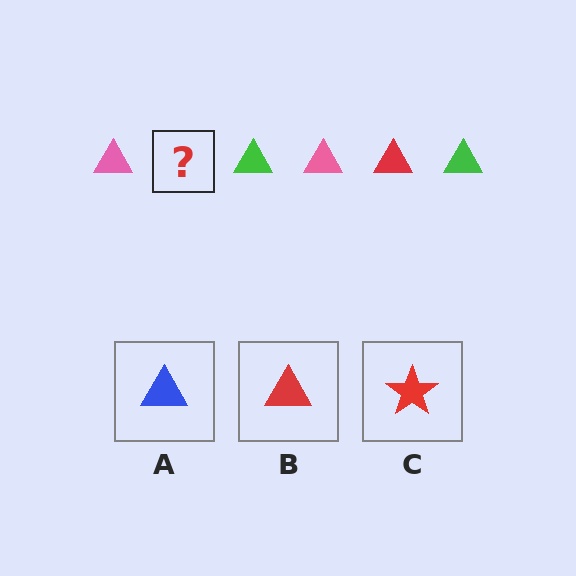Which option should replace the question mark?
Option B.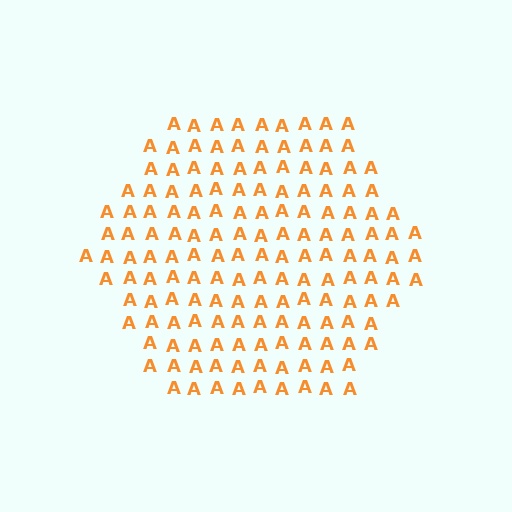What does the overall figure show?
The overall figure shows a hexagon.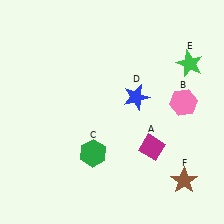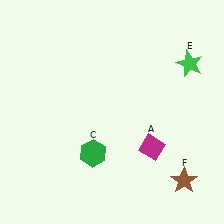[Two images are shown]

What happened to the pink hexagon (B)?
The pink hexagon (B) was removed in Image 2. It was in the top-right area of Image 1.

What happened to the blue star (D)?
The blue star (D) was removed in Image 2. It was in the top-right area of Image 1.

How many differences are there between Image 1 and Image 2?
There are 2 differences between the two images.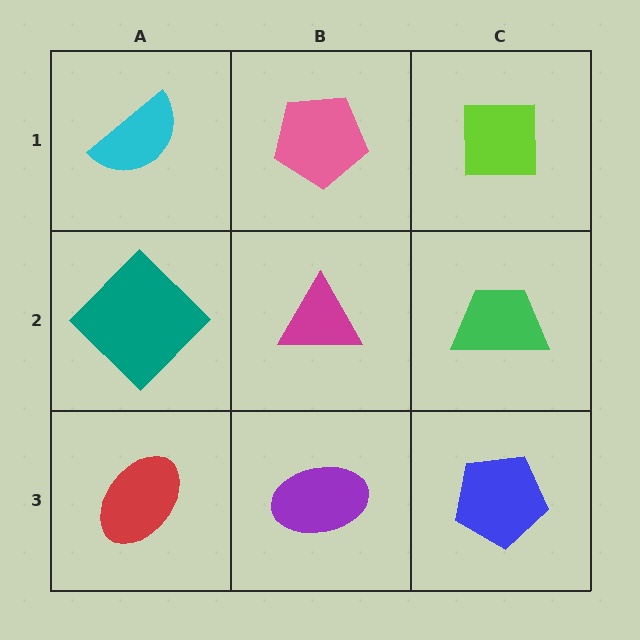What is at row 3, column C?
A blue pentagon.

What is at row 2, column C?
A green trapezoid.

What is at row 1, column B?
A pink pentagon.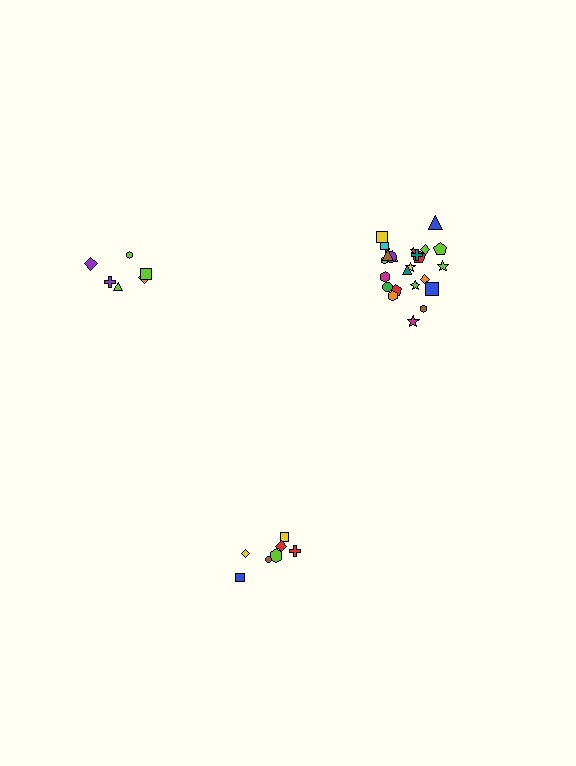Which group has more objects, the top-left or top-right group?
The top-right group.